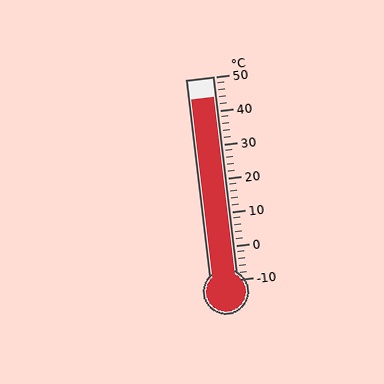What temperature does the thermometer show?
The thermometer shows approximately 44°C.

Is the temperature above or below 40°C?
The temperature is above 40°C.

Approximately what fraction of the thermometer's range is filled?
The thermometer is filled to approximately 90% of its range.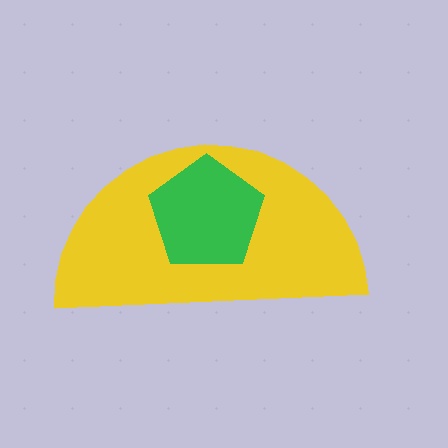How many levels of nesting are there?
2.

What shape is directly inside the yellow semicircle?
The green pentagon.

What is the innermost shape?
The green pentagon.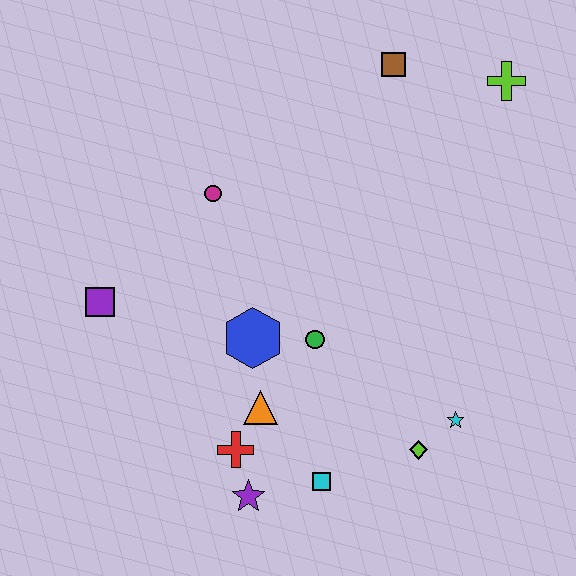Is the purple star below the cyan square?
Yes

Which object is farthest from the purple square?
The lime cross is farthest from the purple square.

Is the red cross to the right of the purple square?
Yes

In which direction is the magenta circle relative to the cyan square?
The magenta circle is above the cyan square.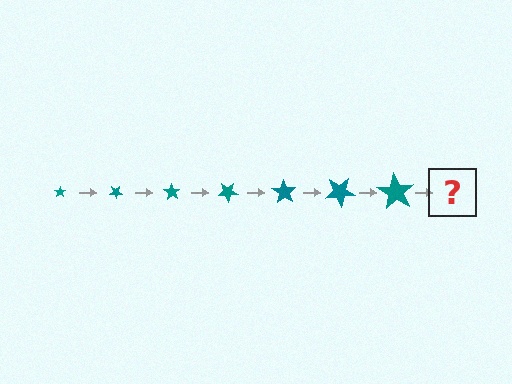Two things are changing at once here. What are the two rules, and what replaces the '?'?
The two rules are that the star grows larger each step and it rotates 35 degrees each step. The '?' should be a star, larger than the previous one and rotated 245 degrees from the start.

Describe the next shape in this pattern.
It should be a star, larger than the previous one and rotated 245 degrees from the start.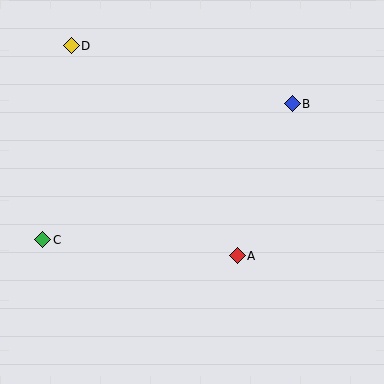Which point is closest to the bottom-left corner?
Point C is closest to the bottom-left corner.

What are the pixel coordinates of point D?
Point D is at (71, 46).